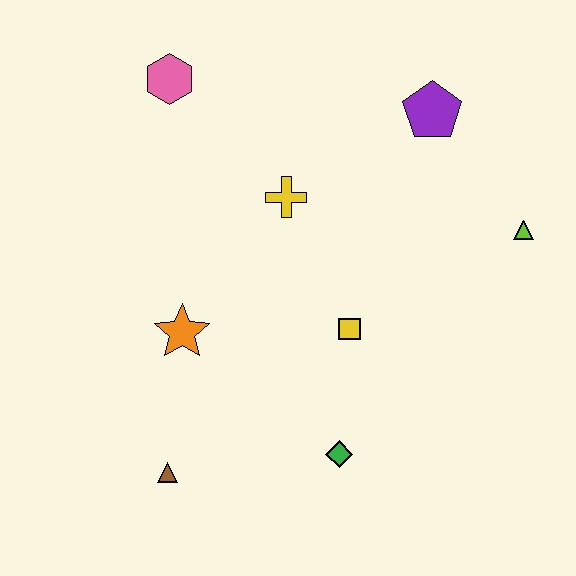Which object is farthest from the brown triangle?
The purple pentagon is farthest from the brown triangle.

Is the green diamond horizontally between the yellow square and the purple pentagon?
No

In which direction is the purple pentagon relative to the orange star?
The purple pentagon is to the right of the orange star.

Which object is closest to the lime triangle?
The purple pentagon is closest to the lime triangle.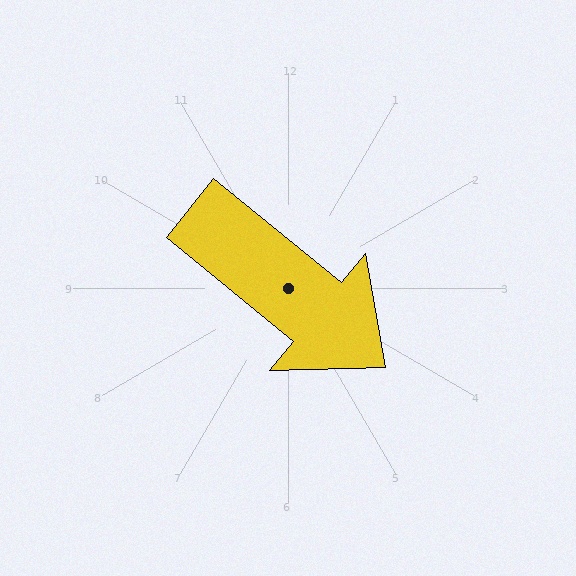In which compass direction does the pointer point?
Southeast.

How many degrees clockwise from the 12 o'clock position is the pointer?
Approximately 129 degrees.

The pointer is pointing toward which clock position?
Roughly 4 o'clock.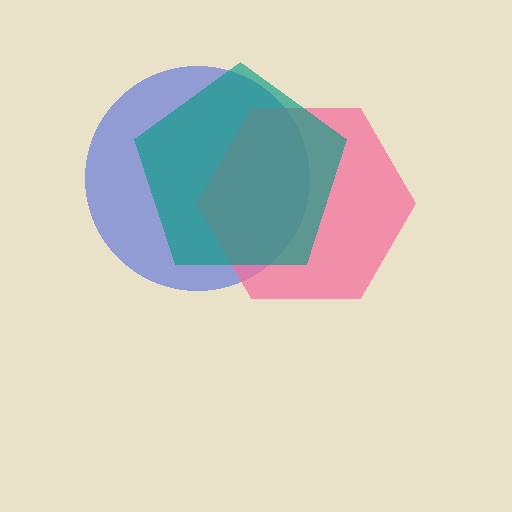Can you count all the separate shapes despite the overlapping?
Yes, there are 3 separate shapes.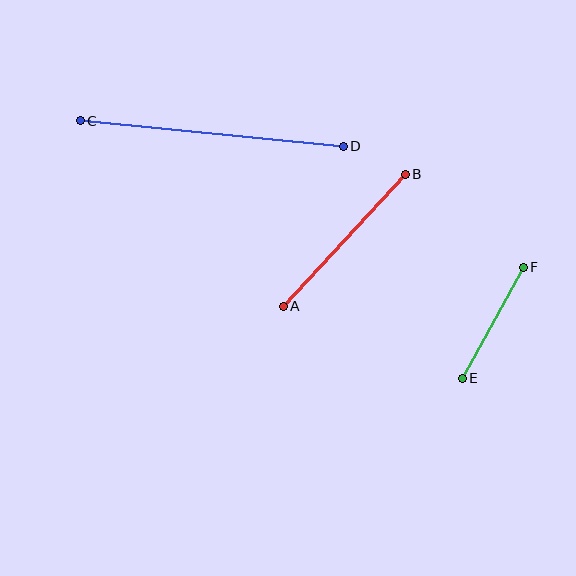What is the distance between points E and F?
The distance is approximately 126 pixels.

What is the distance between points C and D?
The distance is approximately 265 pixels.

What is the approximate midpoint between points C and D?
The midpoint is at approximately (212, 134) pixels.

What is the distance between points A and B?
The distance is approximately 179 pixels.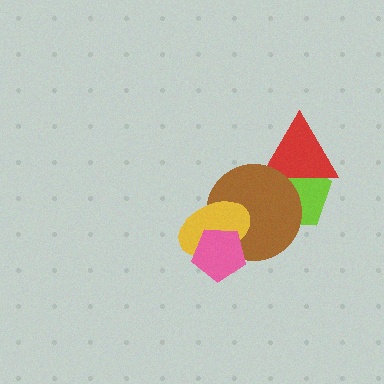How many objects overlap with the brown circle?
4 objects overlap with the brown circle.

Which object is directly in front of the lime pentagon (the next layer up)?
The red triangle is directly in front of the lime pentagon.